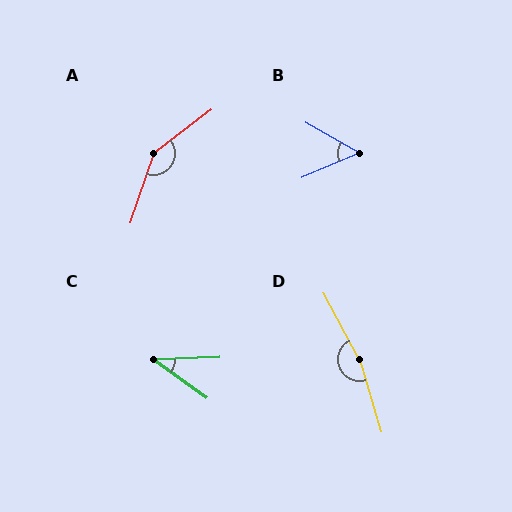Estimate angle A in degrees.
Approximately 146 degrees.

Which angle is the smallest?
C, at approximately 38 degrees.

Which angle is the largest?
D, at approximately 169 degrees.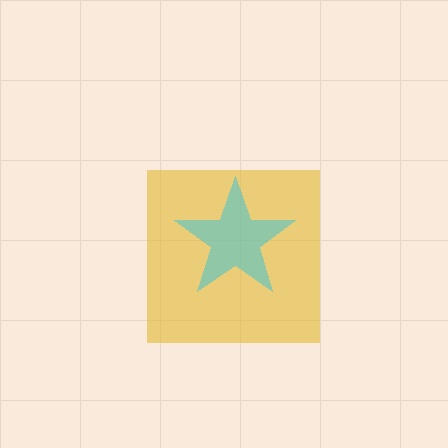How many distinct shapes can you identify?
There are 2 distinct shapes: a yellow square, a cyan star.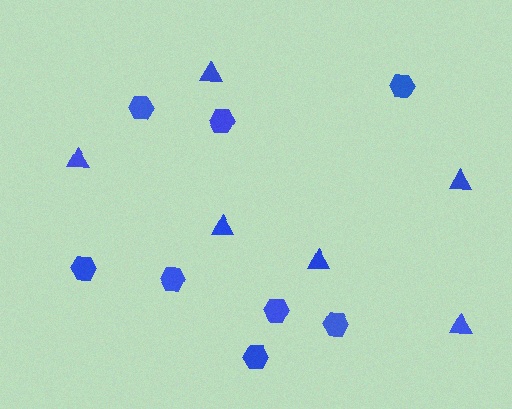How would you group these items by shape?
There are 2 groups: one group of triangles (6) and one group of hexagons (8).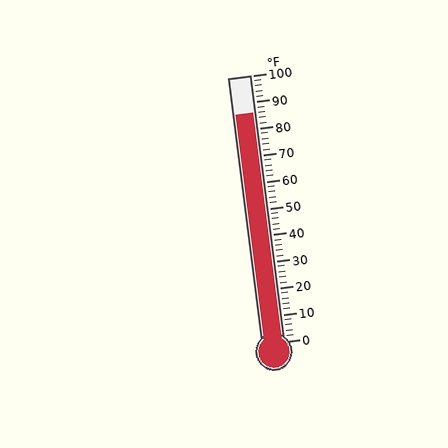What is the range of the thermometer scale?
The thermometer scale ranges from 0°F to 100°F.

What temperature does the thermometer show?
The thermometer shows approximately 86°F.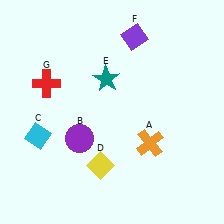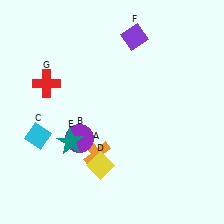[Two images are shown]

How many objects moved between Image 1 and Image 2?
2 objects moved between the two images.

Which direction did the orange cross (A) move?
The orange cross (A) moved left.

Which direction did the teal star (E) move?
The teal star (E) moved down.